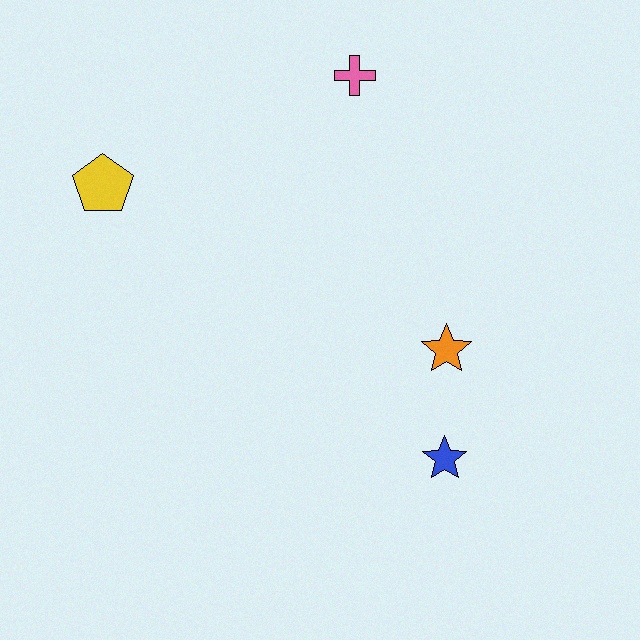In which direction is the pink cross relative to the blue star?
The pink cross is above the blue star.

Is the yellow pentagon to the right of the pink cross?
No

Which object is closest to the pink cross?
The yellow pentagon is closest to the pink cross.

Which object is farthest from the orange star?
The yellow pentagon is farthest from the orange star.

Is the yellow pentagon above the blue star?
Yes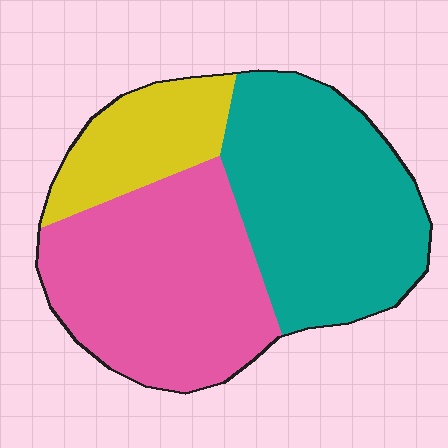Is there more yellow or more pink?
Pink.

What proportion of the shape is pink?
Pink covers 41% of the shape.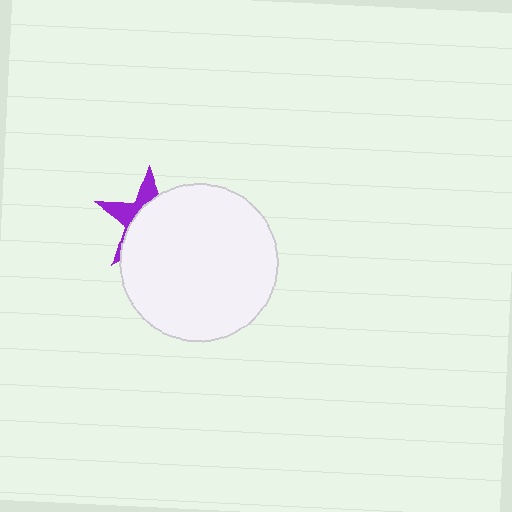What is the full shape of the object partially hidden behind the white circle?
The partially hidden object is a purple star.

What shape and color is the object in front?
The object in front is a white circle.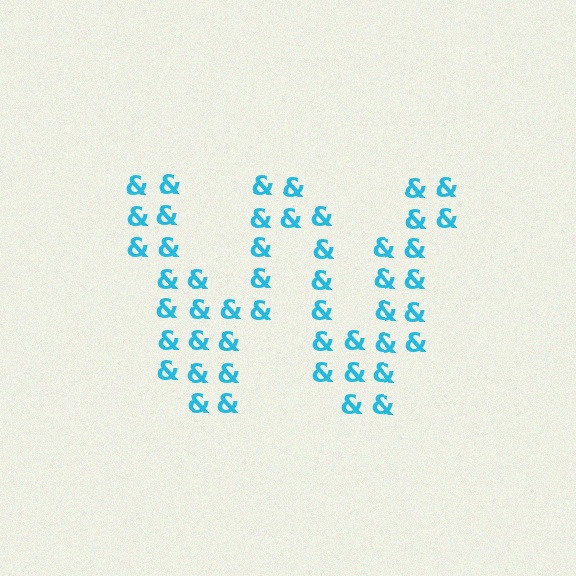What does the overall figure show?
The overall figure shows the letter W.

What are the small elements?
The small elements are ampersands.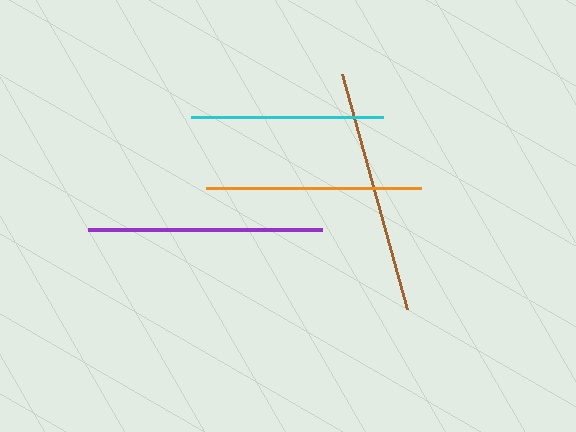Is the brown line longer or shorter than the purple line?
The brown line is longer than the purple line.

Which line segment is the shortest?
The cyan line is the shortest at approximately 191 pixels.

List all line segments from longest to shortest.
From longest to shortest: brown, purple, orange, cyan.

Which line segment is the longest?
The brown line is the longest at approximately 244 pixels.